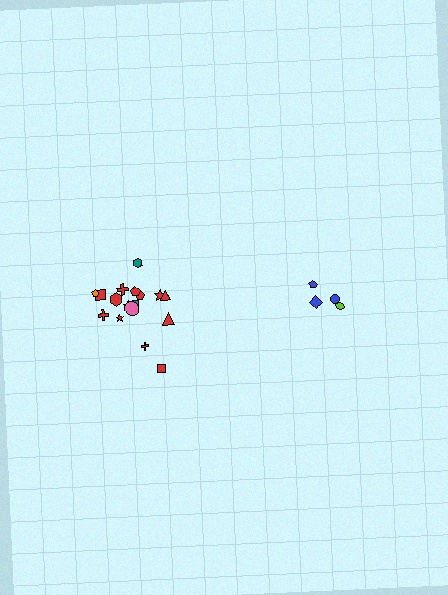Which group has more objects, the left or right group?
The left group.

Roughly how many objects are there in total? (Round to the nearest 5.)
Roughly 20 objects in total.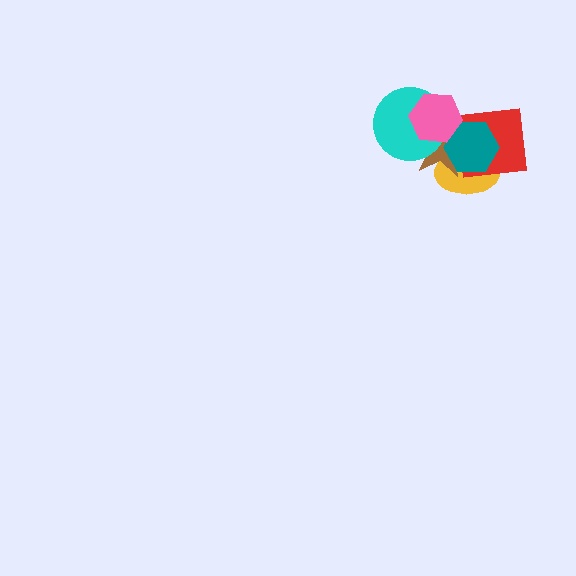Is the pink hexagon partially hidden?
No, no other shape covers it.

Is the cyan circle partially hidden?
Yes, it is partially covered by another shape.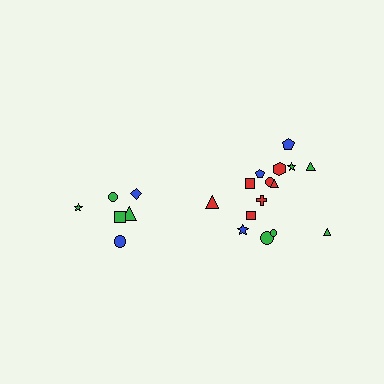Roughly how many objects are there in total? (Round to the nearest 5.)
Roughly 20 objects in total.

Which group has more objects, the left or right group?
The right group.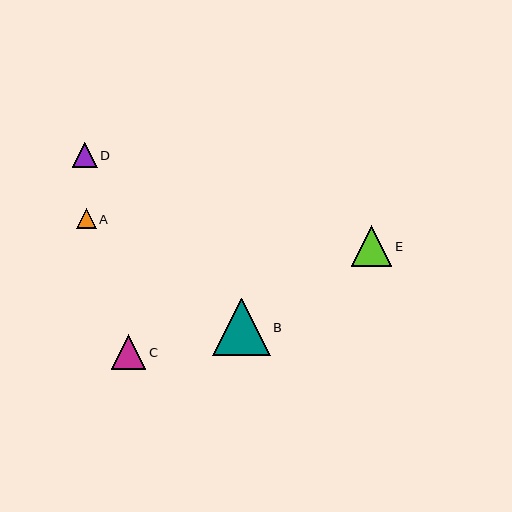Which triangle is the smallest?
Triangle A is the smallest with a size of approximately 20 pixels.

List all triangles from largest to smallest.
From largest to smallest: B, E, C, D, A.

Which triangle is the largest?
Triangle B is the largest with a size of approximately 58 pixels.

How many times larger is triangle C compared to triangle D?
Triangle C is approximately 1.4 times the size of triangle D.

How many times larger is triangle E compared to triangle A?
Triangle E is approximately 2.0 times the size of triangle A.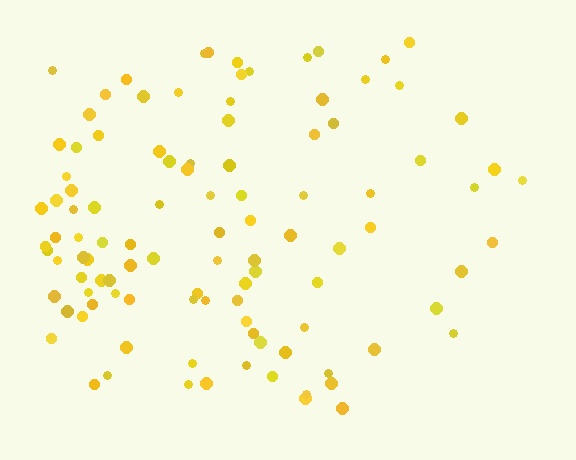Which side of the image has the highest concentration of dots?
The left.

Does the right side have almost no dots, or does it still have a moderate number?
Still a moderate number, just noticeably fewer than the left.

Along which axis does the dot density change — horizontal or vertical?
Horizontal.